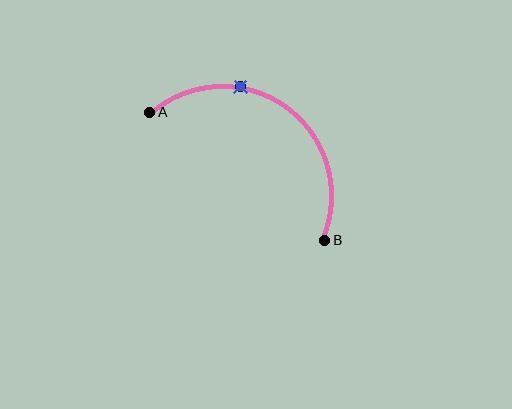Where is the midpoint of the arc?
The arc midpoint is the point on the curve farthest from the straight line joining A and B. It sits above and to the right of that line.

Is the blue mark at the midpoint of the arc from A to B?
No. The blue mark lies on the arc but is closer to endpoint A. The arc midpoint would be at the point on the curve equidistant along the arc from both A and B.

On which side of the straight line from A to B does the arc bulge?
The arc bulges above and to the right of the straight line connecting A and B.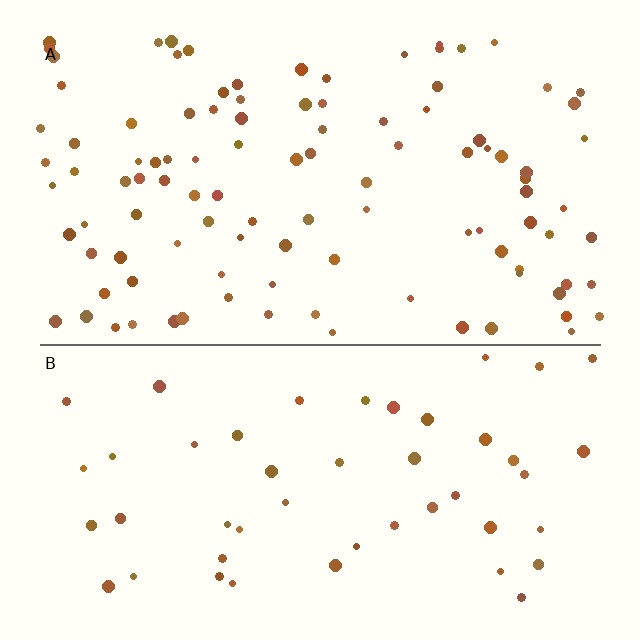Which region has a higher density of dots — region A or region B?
A (the top).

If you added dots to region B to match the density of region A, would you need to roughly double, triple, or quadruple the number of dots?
Approximately double.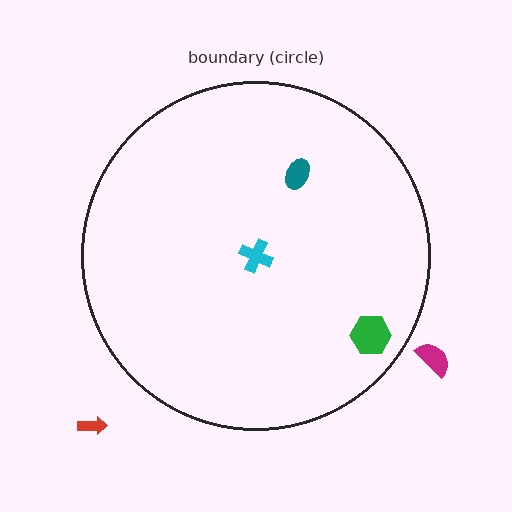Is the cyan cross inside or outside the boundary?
Inside.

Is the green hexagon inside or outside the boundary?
Inside.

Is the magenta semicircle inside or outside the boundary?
Outside.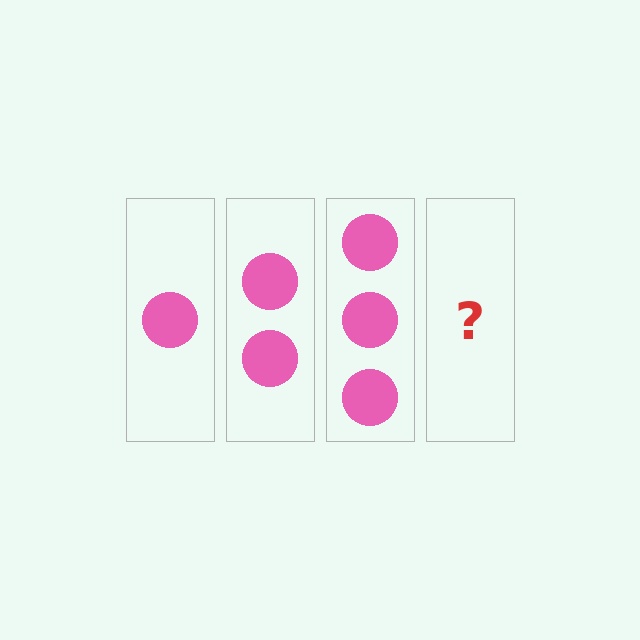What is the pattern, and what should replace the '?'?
The pattern is that each step adds one more circle. The '?' should be 4 circles.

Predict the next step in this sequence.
The next step is 4 circles.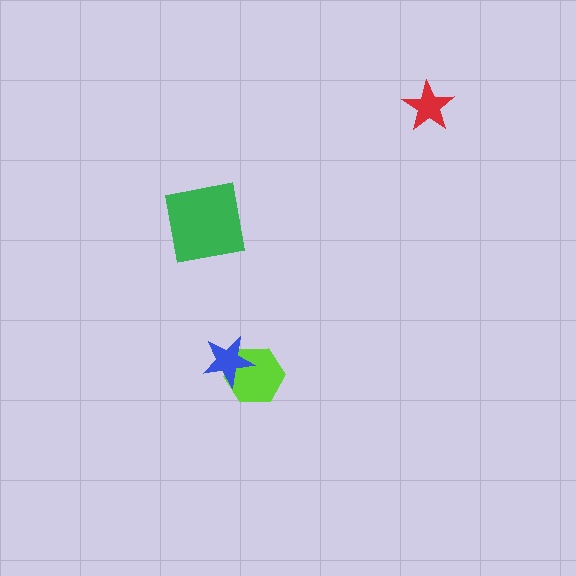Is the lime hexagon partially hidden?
Yes, it is partially covered by another shape.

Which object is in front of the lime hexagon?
The blue star is in front of the lime hexagon.